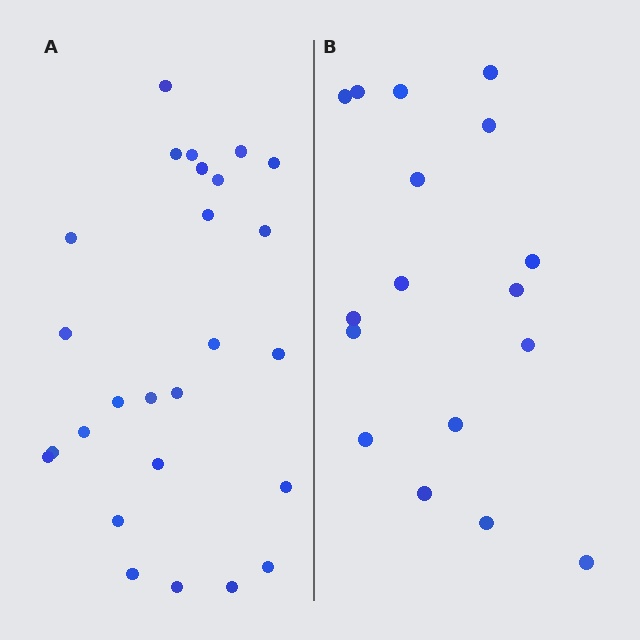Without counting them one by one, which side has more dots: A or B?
Region A (the left region) has more dots.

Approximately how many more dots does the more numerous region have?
Region A has roughly 8 or so more dots than region B.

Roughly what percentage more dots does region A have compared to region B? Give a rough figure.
About 55% more.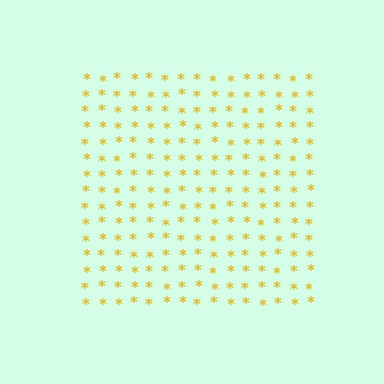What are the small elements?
The small elements are asterisks.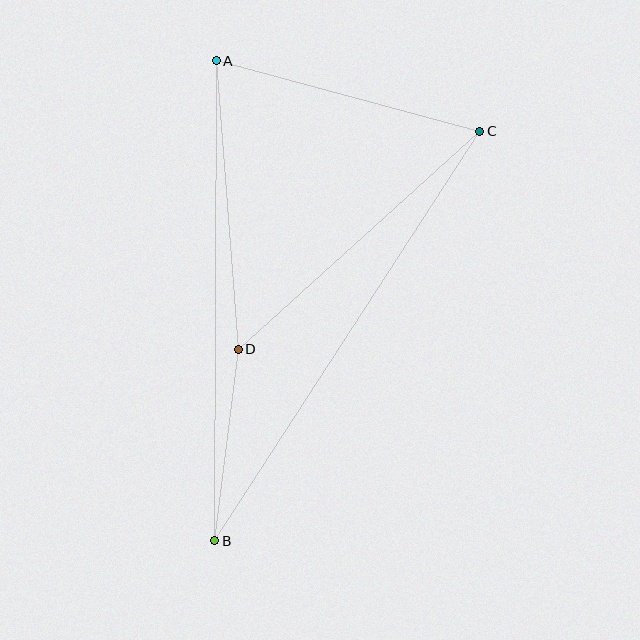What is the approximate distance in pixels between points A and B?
The distance between A and B is approximately 480 pixels.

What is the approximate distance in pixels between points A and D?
The distance between A and D is approximately 289 pixels.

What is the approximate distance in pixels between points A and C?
The distance between A and C is approximately 273 pixels.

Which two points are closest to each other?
Points B and D are closest to each other.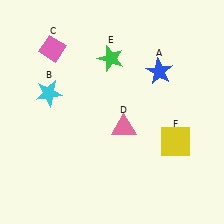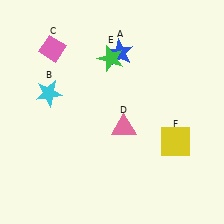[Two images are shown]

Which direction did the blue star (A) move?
The blue star (A) moved left.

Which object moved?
The blue star (A) moved left.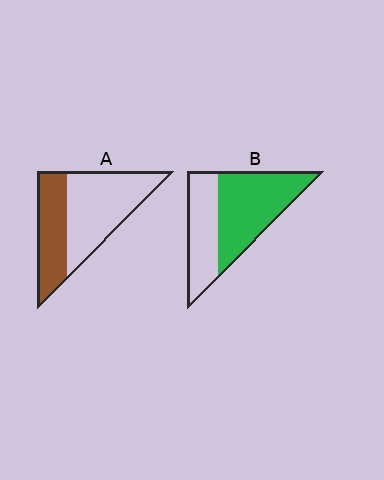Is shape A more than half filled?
No.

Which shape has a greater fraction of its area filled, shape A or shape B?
Shape B.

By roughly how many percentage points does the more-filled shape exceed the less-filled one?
By roughly 20 percentage points (B over A).